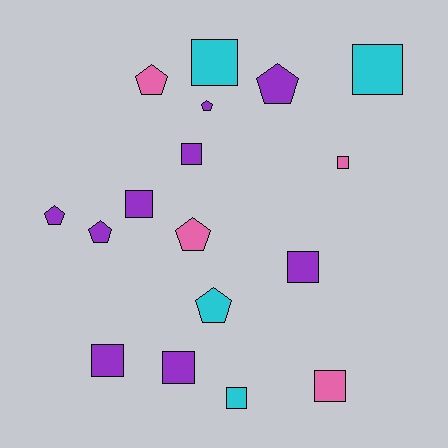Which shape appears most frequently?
Square, with 10 objects.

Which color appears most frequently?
Purple, with 9 objects.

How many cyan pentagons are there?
There is 1 cyan pentagon.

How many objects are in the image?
There are 17 objects.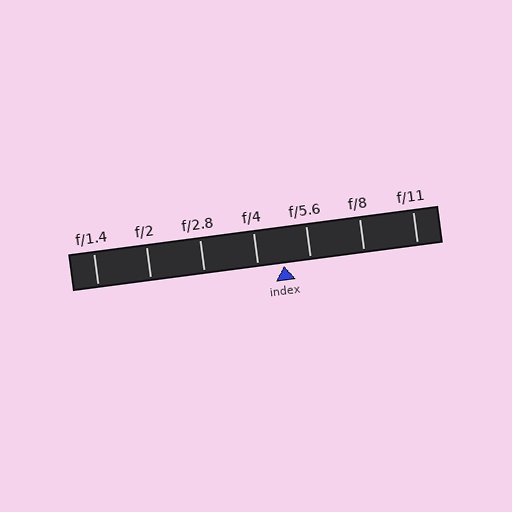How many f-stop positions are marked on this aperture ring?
There are 7 f-stop positions marked.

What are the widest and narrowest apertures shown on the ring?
The widest aperture shown is f/1.4 and the narrowest is f/11.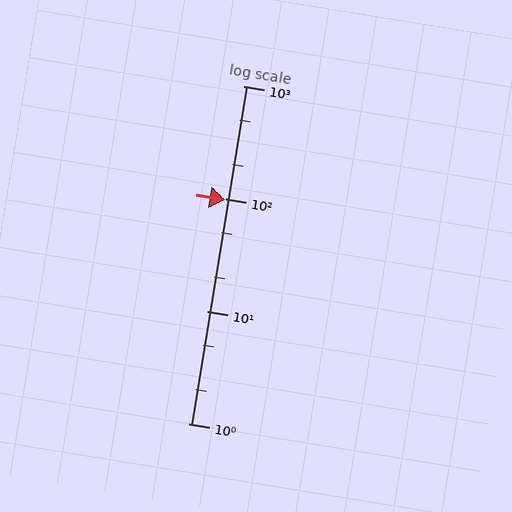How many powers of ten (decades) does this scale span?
The scale spans 3 decades, from 1 to 1000.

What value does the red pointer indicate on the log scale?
The pointer indicates approximately 97.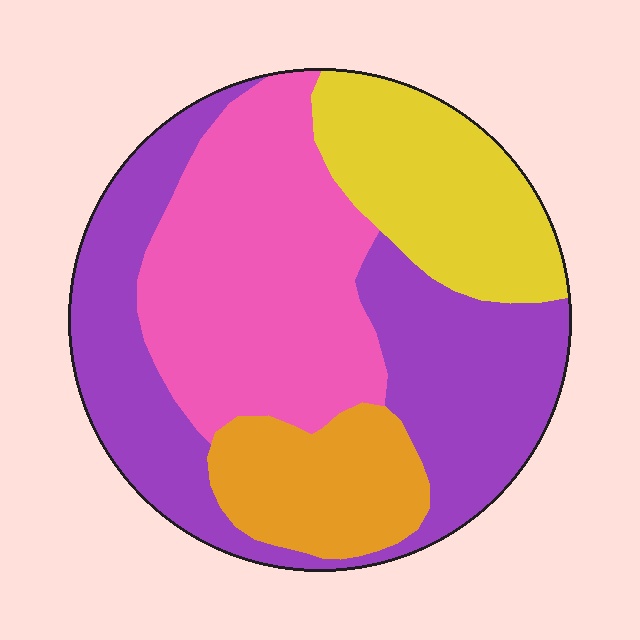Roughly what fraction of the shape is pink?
Pink covers around 30% of the shape.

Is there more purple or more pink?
Purple.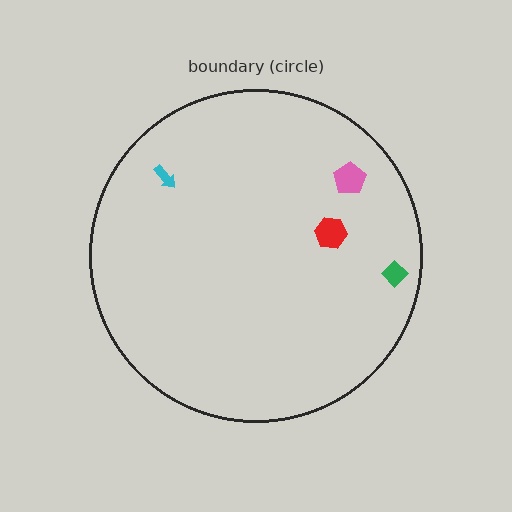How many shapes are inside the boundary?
4 inside, 0 outside.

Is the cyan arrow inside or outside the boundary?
Inside.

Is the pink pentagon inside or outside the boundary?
Inside.